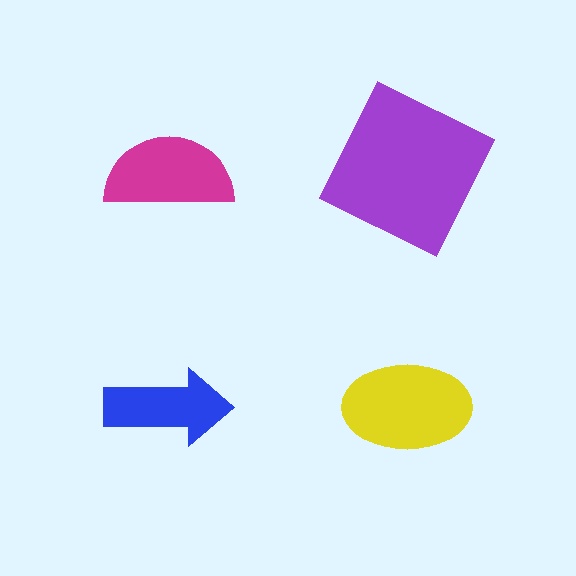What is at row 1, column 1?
A magenta semicircle.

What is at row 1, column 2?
A purple square.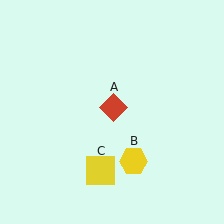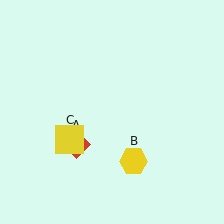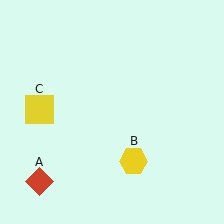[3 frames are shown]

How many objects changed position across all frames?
2 objects changed position: red diamond (object A), yellow square (object C).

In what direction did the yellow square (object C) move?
The yellow square (object C) moved up and to the left.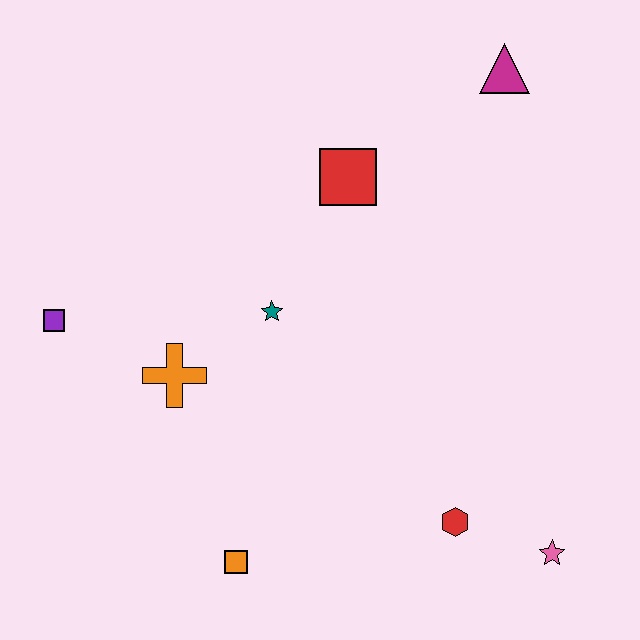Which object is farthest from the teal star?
The pink star is farthest from the teal star.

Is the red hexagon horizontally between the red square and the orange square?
No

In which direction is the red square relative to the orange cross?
The red square is above the orange cross.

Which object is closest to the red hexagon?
The pink star is closest to the red hexagon.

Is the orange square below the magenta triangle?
Yes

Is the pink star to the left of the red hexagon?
No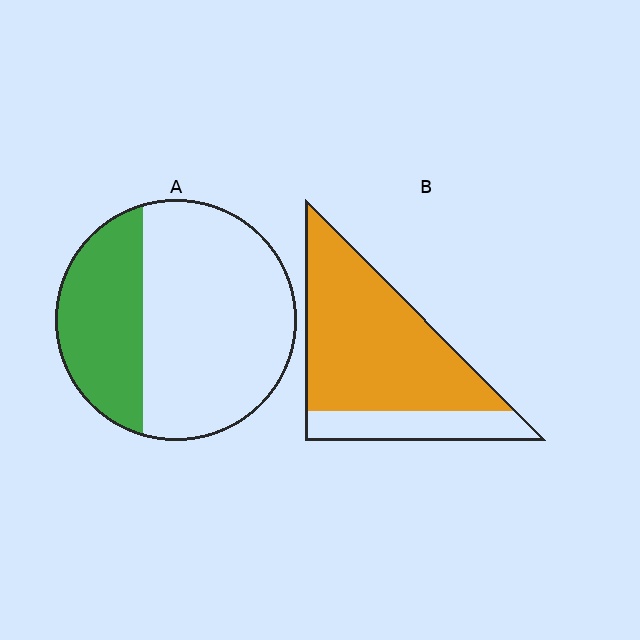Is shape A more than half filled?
No.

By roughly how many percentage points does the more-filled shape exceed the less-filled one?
By roughly 45 percentage points (B over A).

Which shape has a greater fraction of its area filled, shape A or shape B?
Shape B.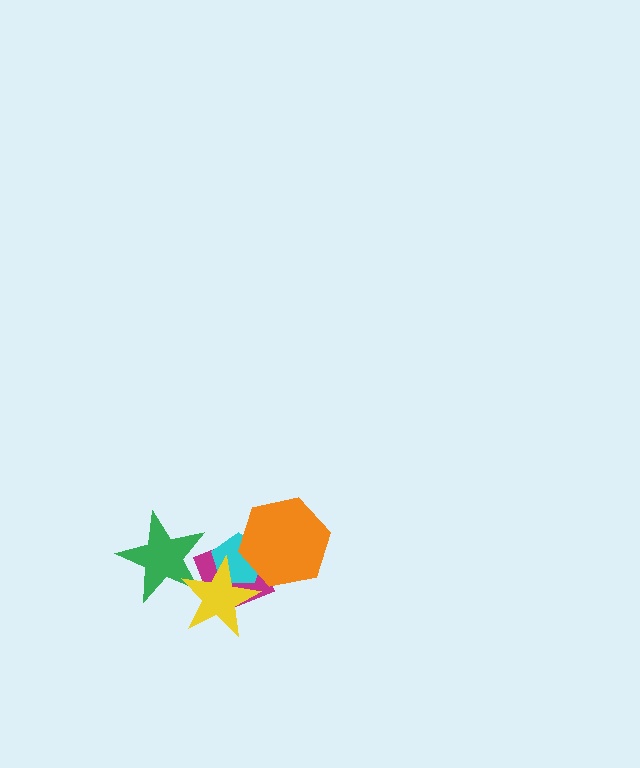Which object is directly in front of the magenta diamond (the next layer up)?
The cyan pentagon is directly in front of the magenta diamond.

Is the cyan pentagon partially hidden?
Yes, it is partially covered by another shape.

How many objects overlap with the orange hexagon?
2 objects overlap with the orange hexagon.